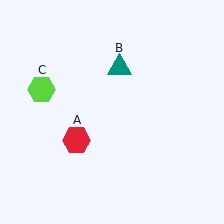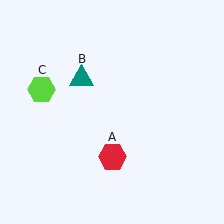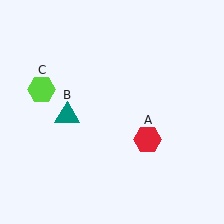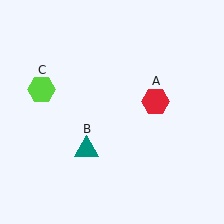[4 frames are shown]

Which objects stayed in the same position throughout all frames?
Lime hexagon (object C) remained stationary.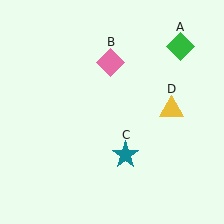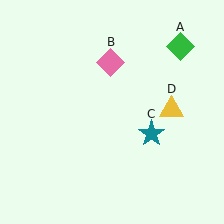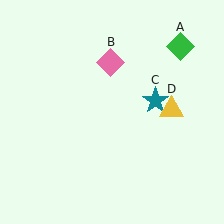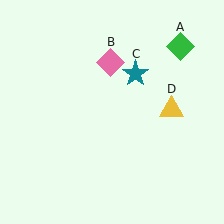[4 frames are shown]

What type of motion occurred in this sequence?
The teal star (object C) rotated counterclockwise around the center of the scene.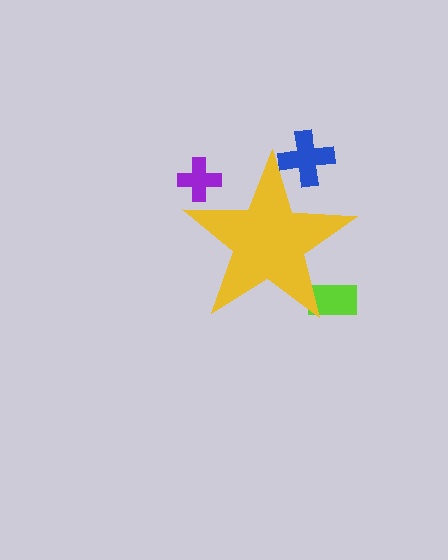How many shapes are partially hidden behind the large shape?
3 shapes are partially hidden.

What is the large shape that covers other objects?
A yellow star.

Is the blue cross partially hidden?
Yes, the blue cross is partially hidden behind the yellow star.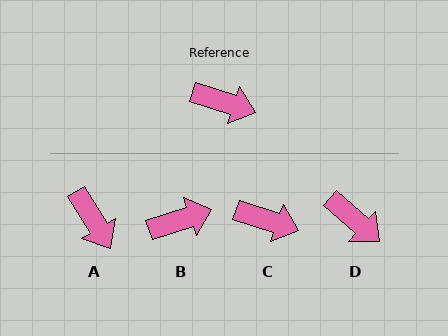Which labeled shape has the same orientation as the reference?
C.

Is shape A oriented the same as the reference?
No, it is off by about 41 degrees.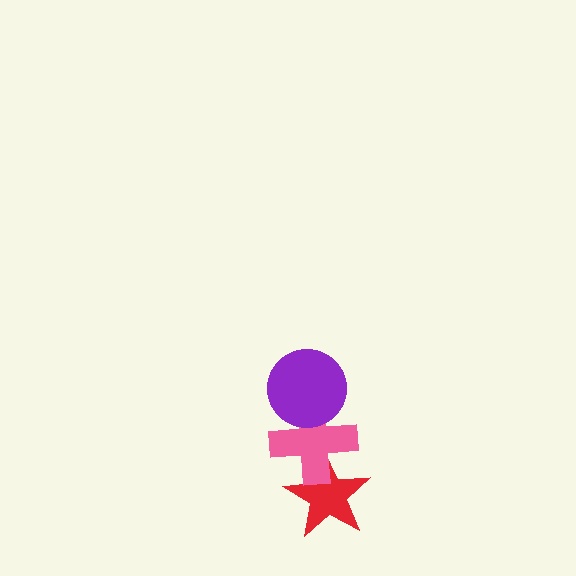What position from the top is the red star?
The red star is 3rd from the top.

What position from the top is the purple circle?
The purple circle is 1st from the top.